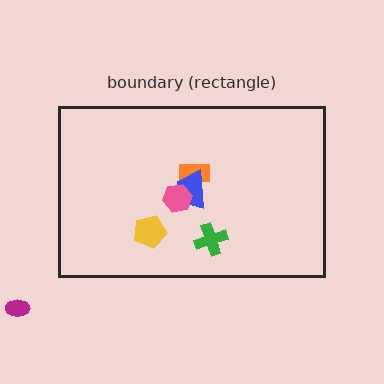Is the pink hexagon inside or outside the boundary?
Inside.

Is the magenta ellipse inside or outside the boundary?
Outside.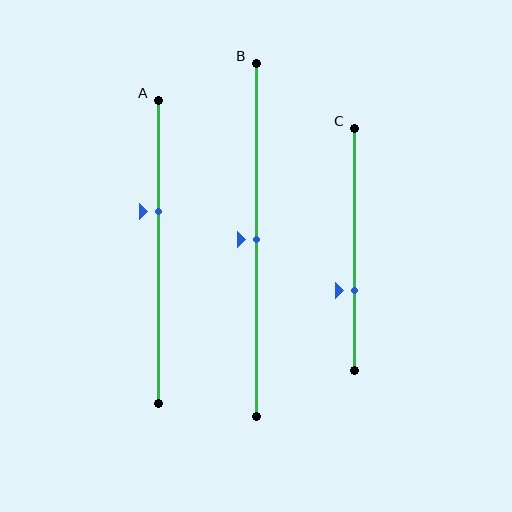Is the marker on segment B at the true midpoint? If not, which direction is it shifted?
Yes, the marker on segment B is at the true midpoint.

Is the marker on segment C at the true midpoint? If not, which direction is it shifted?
No, the marker on segment C is shifted downward by about 17% of the segment length.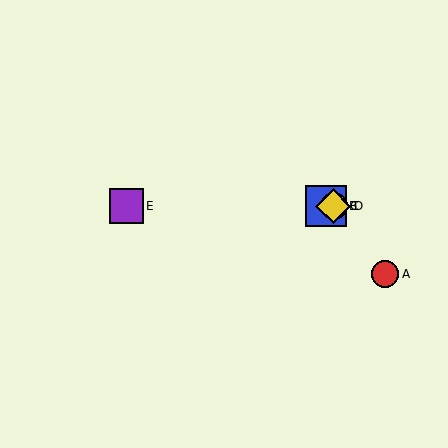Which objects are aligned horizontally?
Objects B, C, D, E are aligned horizontally.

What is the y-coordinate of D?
Object D is at y≈206.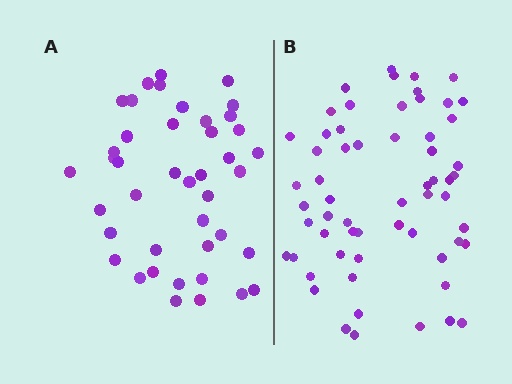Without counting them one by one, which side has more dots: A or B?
Region B (the right region) has more dots.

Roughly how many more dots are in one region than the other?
Region B has approximately 20 more dots than region A.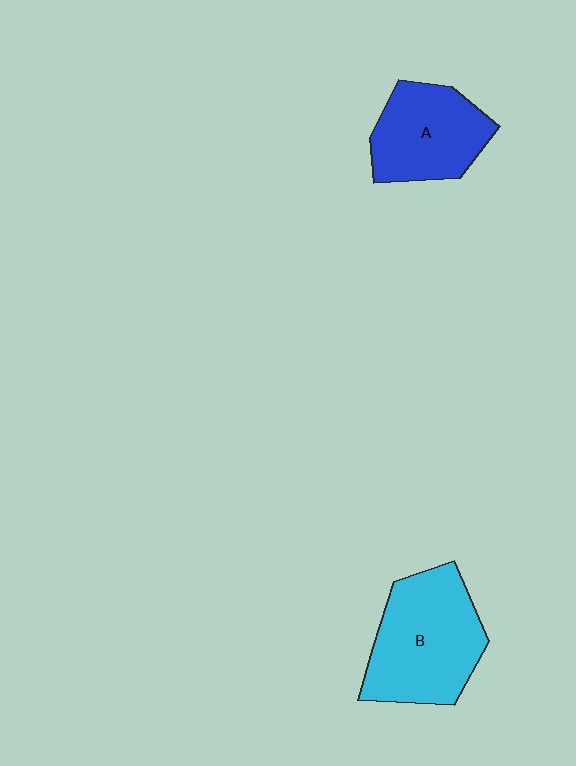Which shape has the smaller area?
Shape A (blue).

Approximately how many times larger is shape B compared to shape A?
Approximately 1.3 times.